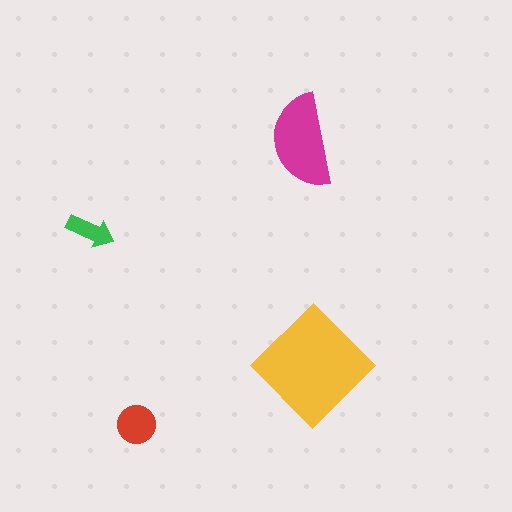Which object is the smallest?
The green arrow.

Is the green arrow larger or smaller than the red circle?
Smaller.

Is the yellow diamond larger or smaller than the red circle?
Larger.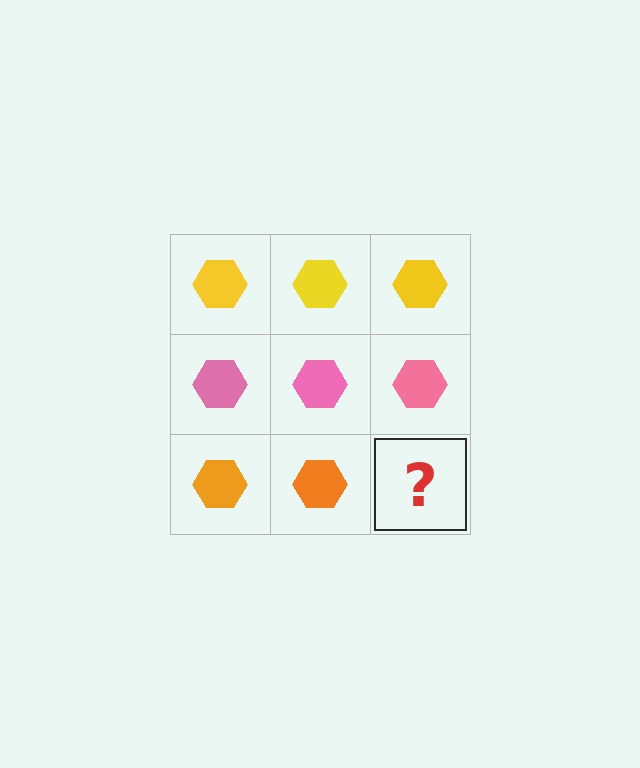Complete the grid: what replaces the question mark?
The question mark should be replaced with an orange hexagon.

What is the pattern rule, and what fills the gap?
The rule is that each row has a consistent color. The gap should be filled with an orange hexagon.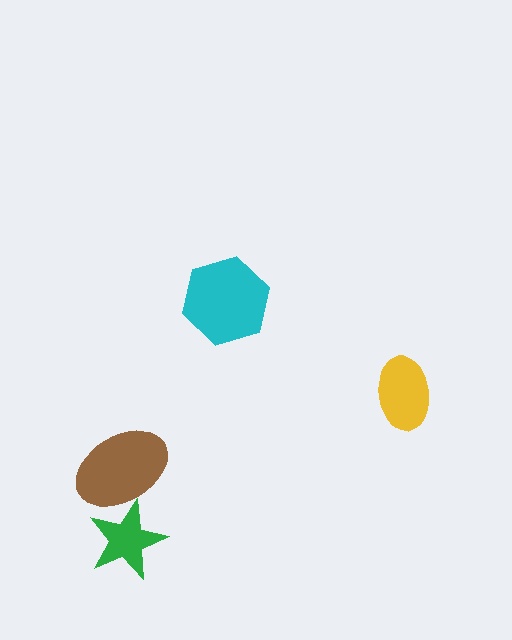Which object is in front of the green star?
The brown ellipse is in front of the green star.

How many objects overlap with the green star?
1 object overlaps with the green star.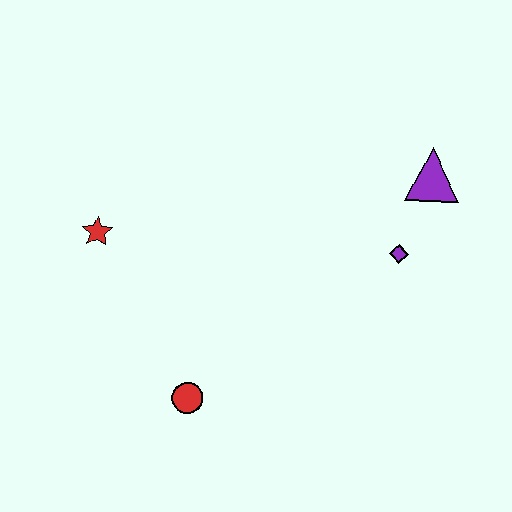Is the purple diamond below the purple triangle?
Yes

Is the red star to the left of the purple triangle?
Yes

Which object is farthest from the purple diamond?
The red star is farthest from the purple diamond.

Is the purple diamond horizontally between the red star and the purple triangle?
Yes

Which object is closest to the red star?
The red circle is closest to the red star.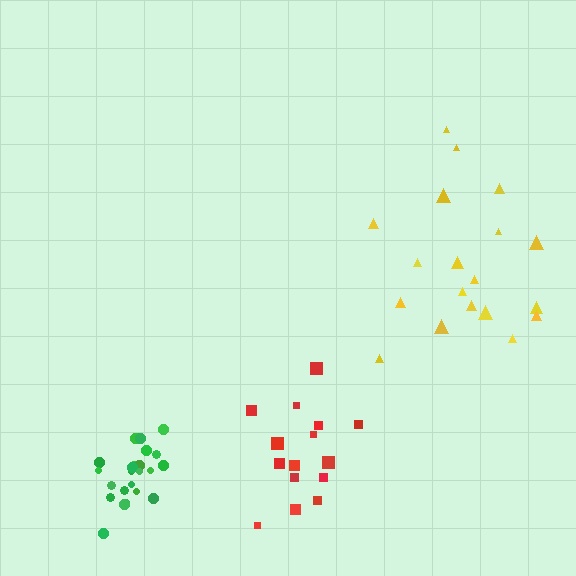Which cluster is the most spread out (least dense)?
Yellow.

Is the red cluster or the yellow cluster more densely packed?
Red.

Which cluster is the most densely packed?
Green.